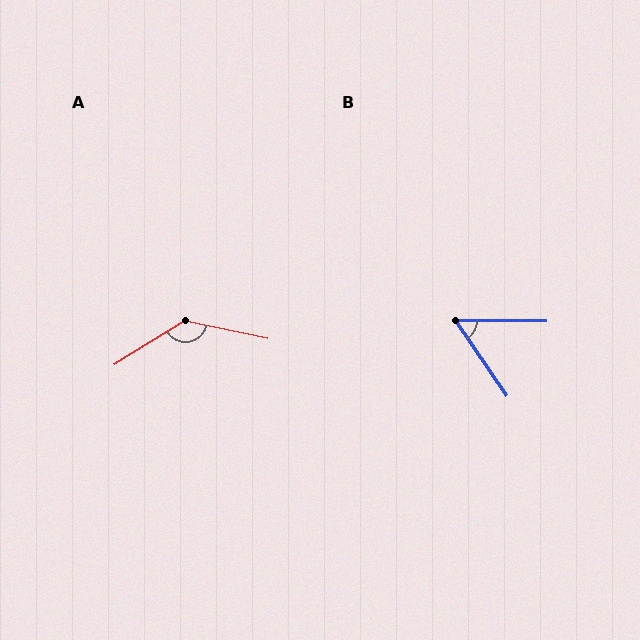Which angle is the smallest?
B, at approximately 55 degrees.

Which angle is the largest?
A, at approximately 136 degrees.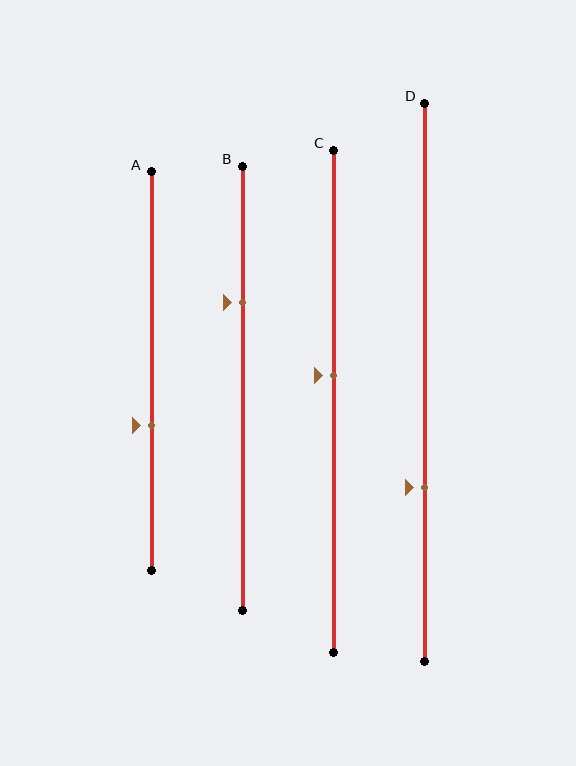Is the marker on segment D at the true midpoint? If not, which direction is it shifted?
No, the marker on segment D is shifted downward by about 19% of the segment length.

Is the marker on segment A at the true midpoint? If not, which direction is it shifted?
No, the marker on segment A is shifted downward by about 14% of the segment length.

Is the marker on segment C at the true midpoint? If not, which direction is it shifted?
No, the marker on segment C is shifted upward by about 5% of the segment length.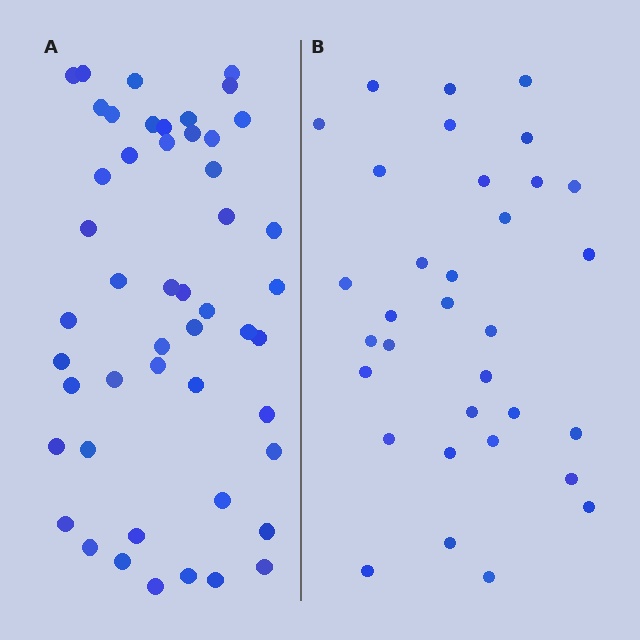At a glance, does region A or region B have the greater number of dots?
Region A (the left region) has more dots.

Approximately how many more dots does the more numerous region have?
Region A has approximately 15 more dots than region B.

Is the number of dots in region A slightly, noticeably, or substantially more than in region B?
Region A has substantially more. The ratio is roughly 1.5 to 1.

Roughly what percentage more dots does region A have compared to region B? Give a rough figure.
About 50% more.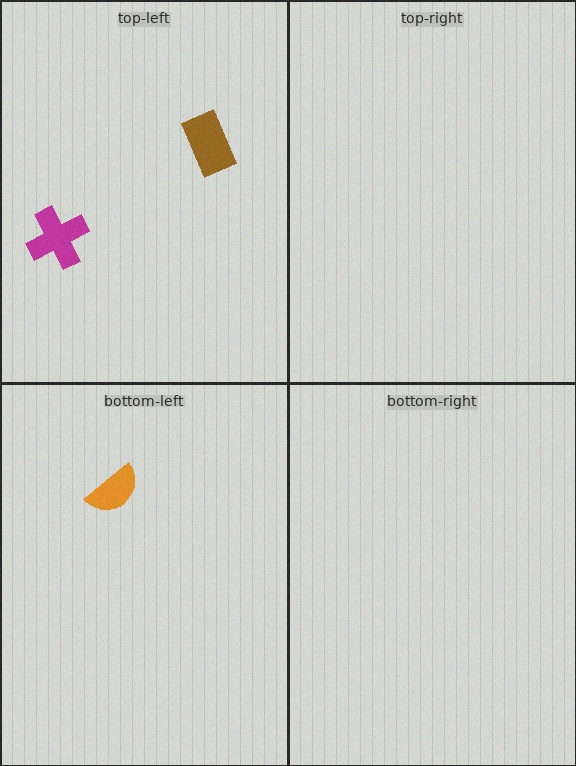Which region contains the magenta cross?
The top-left region.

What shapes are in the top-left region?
The magenta cross, the brown rectangle.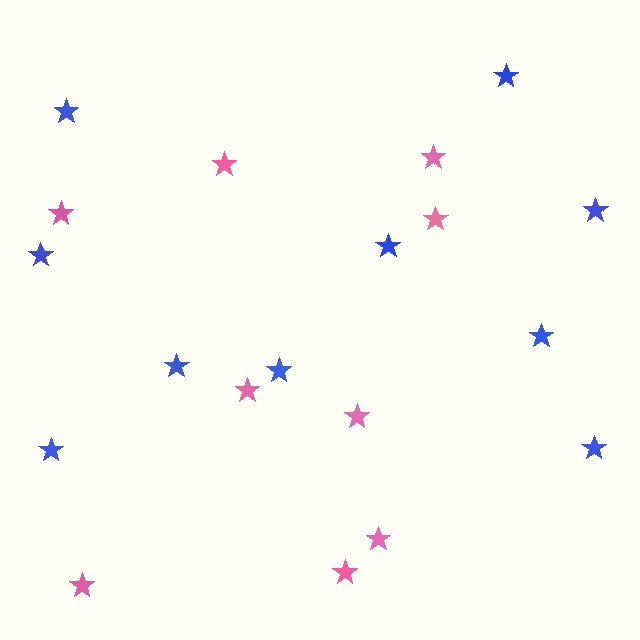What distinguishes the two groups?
There are 2 groups: one group of blue stars (10) and one group of pink stars (9).